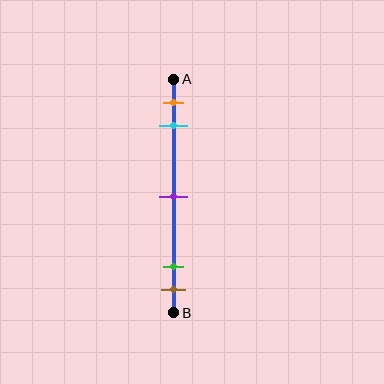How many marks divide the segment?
There are 5 marks dividing the segment.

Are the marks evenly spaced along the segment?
No, the marks are not evenly spaced.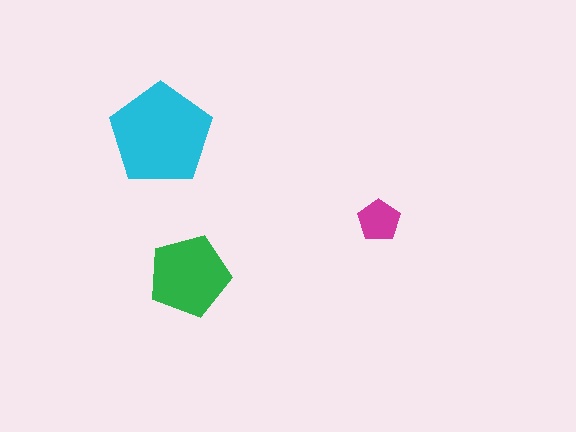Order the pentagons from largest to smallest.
the cyan one, the green one, the magenta one.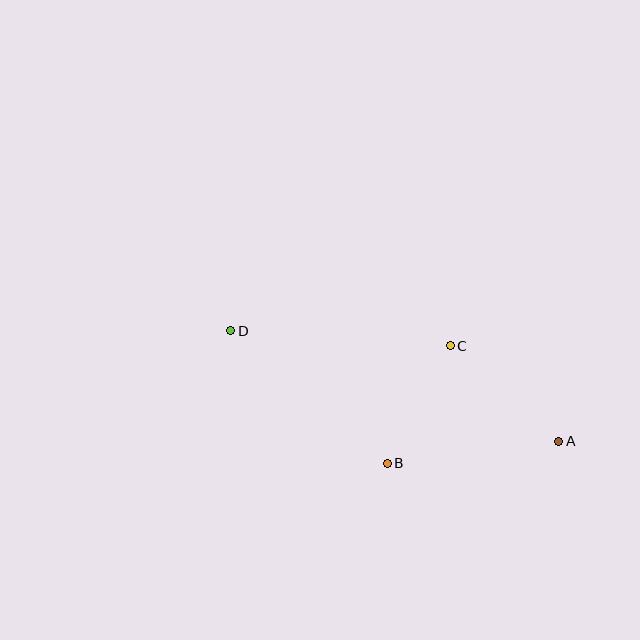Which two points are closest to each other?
Points B and C are closest to each other.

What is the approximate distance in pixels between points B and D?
The distance between B and D is approximately 205 pixels.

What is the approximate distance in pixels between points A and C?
The distance between A and C is approximately 145 pixels.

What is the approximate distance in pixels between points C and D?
The distance between C and D is approximately 220 pixels.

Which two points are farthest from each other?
Points A and D are farthest from each other.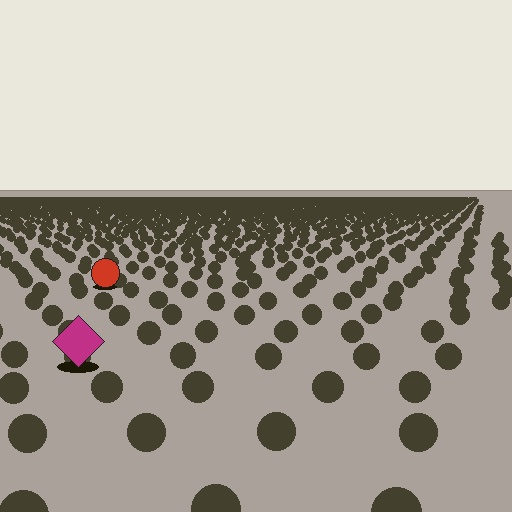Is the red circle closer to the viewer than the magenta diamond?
No. The magenta diamond is closer — you can tell from the texture gradient: the ground texture is coarser near it.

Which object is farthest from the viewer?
The red circle is farthest from the viewer. It appears smaller and the ground texture around it is denser.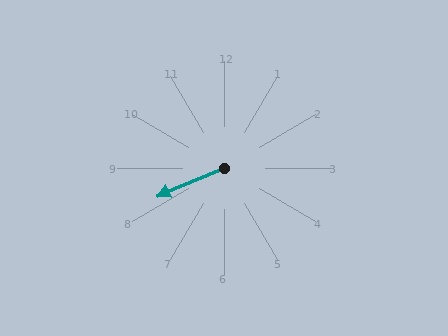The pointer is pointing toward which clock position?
Roughly 8 o'clock.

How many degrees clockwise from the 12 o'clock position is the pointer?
Approximately 247 degrees.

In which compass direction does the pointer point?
Southwest.